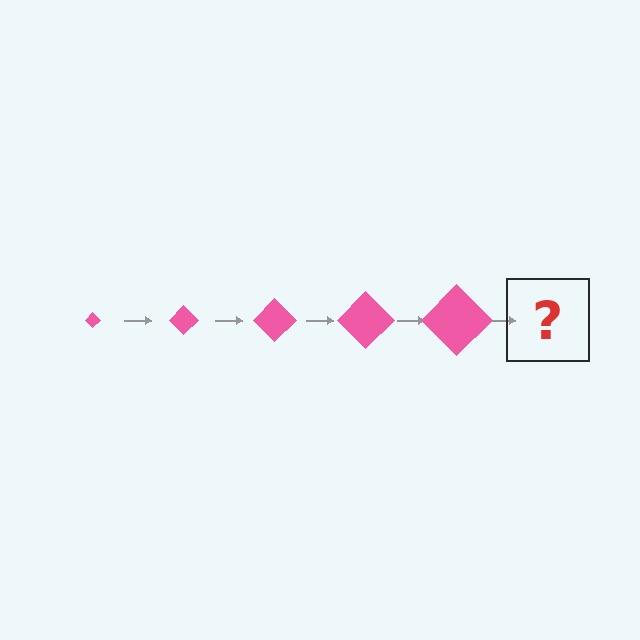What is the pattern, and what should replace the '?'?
The pattern is that the diamond gets progressively larger each step. The '?' should be a pink diamond, larger than the previous one.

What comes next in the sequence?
The next element should be a pink diamond, larger than the previous one.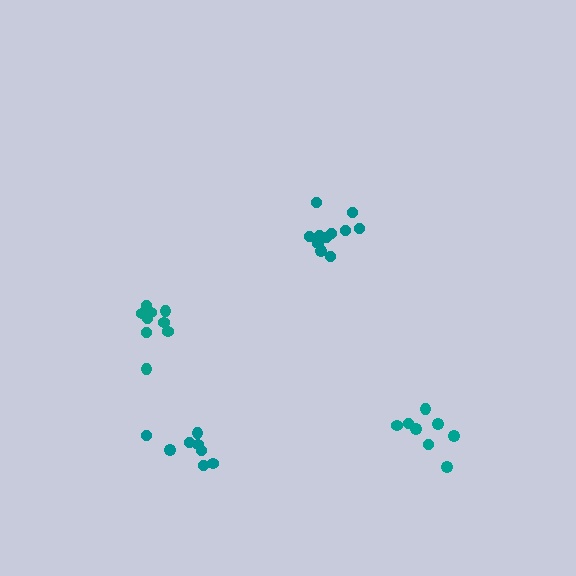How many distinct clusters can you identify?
There are 4 distinct clusters.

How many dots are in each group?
Group 1: 9 dots, Group 2: 11 dots, Group 3: 8 dots, Group 4: 8 dots (36 total).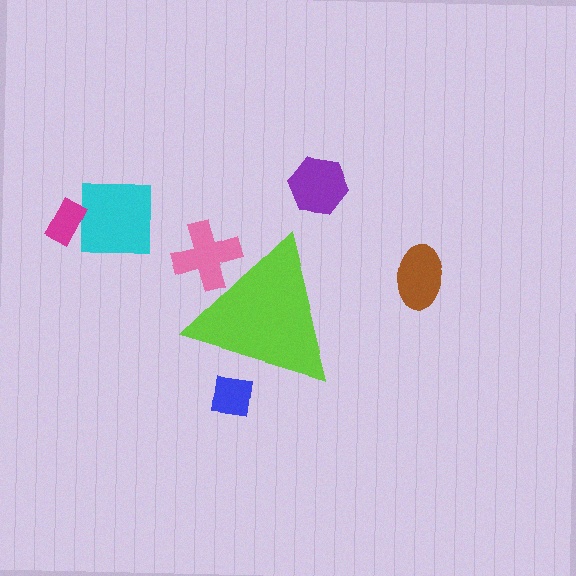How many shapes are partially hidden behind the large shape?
2 shapes are partially hidden.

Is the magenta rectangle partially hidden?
No, the magenta rectangle is fully visible.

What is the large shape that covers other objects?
A lime triangle.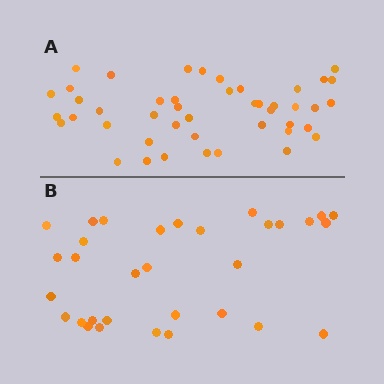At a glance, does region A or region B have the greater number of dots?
Region A (the top region) has more dots.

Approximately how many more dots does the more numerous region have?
Region A has approximately 15 more dots than region B.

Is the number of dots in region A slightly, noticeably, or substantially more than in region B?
Region A has noticeably more, but not dramatically so. The ratio is roughly 1.4 to 1.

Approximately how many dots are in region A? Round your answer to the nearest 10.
About 40 dots. (The exact count is 45, which rounds to 40.)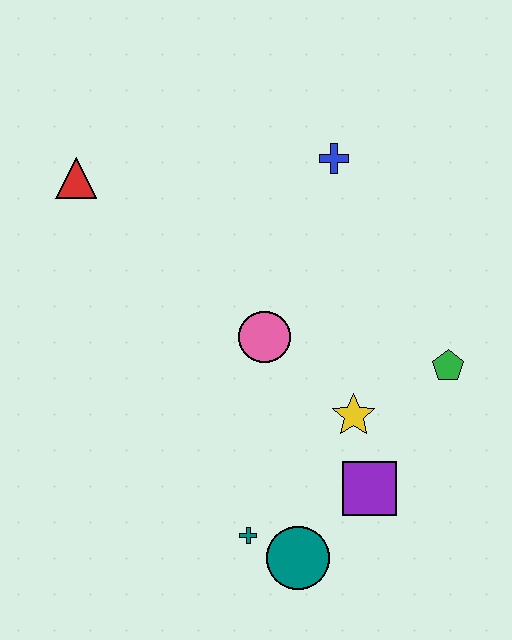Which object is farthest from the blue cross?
The teal circle is farthest from the blue cross.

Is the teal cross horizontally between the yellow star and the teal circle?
No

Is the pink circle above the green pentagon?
Yes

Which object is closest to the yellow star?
The purple square is closest to the yellow star.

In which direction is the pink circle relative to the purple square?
The pink circle is above the purple square.